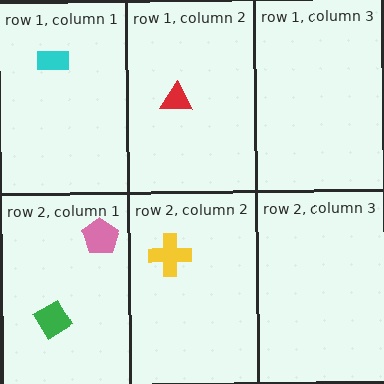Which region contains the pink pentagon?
The row 2, column 1 region.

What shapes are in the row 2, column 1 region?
The pink pentagon, the green diamond.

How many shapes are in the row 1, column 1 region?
1.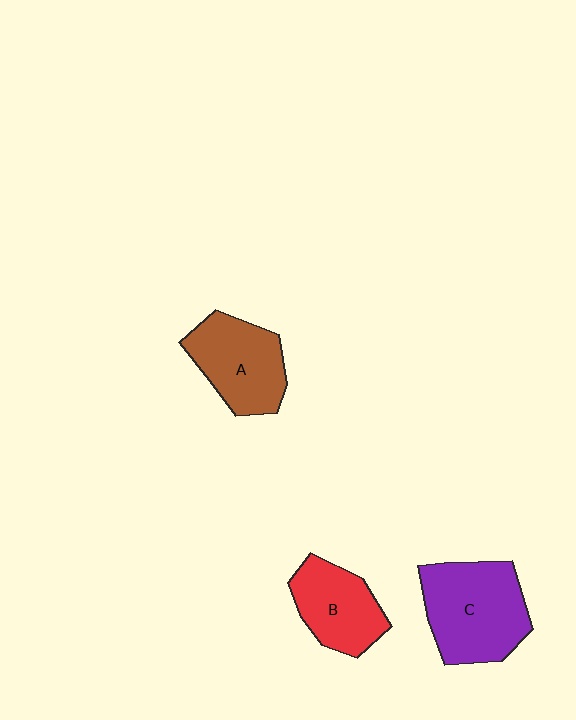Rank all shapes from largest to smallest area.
From largest to smallest: C (purple), A (brown), B (red).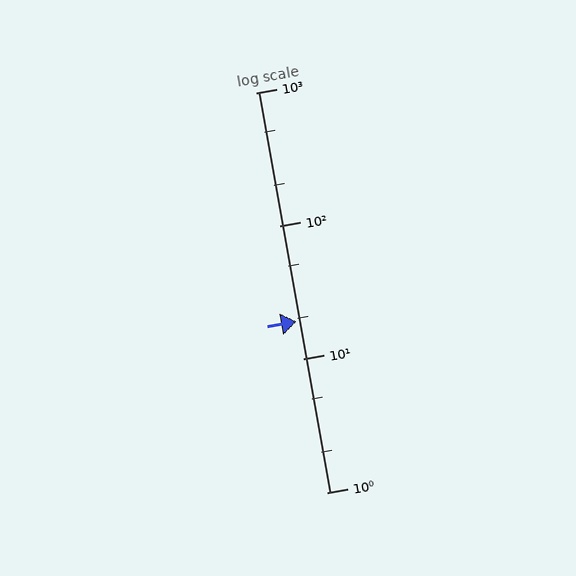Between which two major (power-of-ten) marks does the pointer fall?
The pointer is between 10 and 100.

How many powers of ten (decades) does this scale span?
The scale spans 3 decades, from 1 to 1000.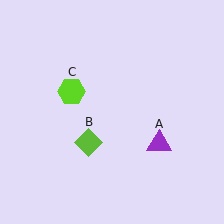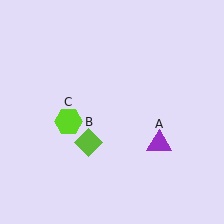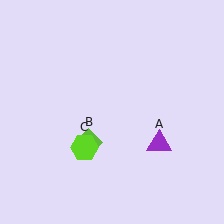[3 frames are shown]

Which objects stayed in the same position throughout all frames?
Purple triangle (object A) and lime diamond (object B) remained stationary.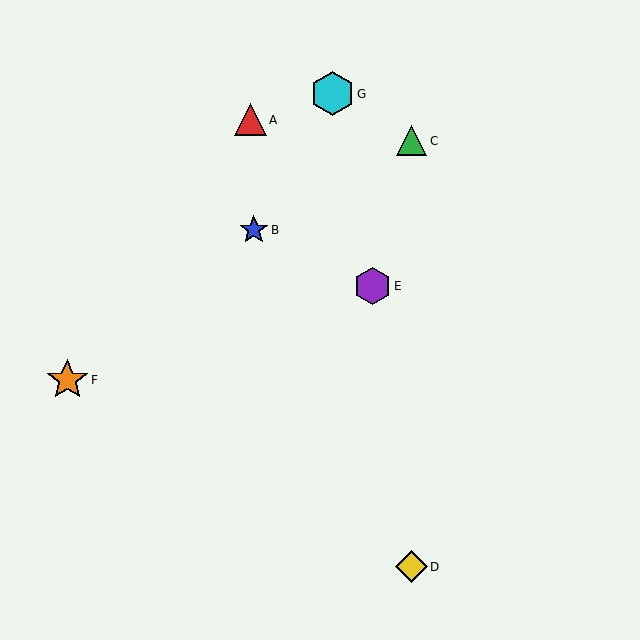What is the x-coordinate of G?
Object G is at x≈333.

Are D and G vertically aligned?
No, D is at x≈411 and G is at x≈333.